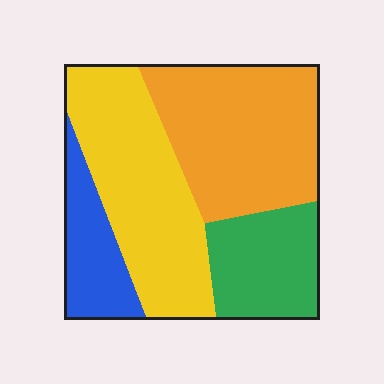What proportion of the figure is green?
Green takes up between a sixth and a third of the figure.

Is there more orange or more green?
Orange.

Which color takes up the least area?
Blue, at roughly 15%.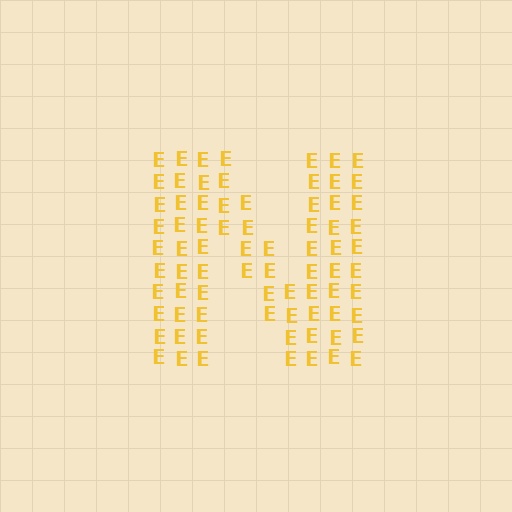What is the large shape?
The large shape is the letter N.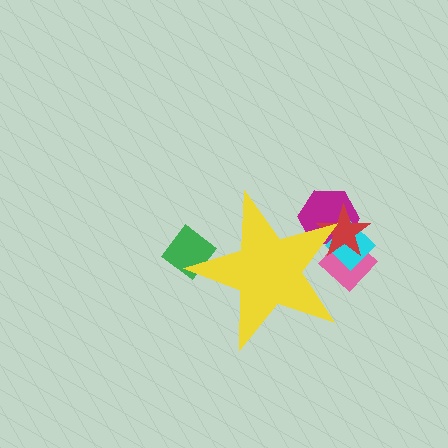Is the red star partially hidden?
Yes, the red star is partially hidden behind the yellow star.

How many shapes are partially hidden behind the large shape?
5 shapes are partially hidden.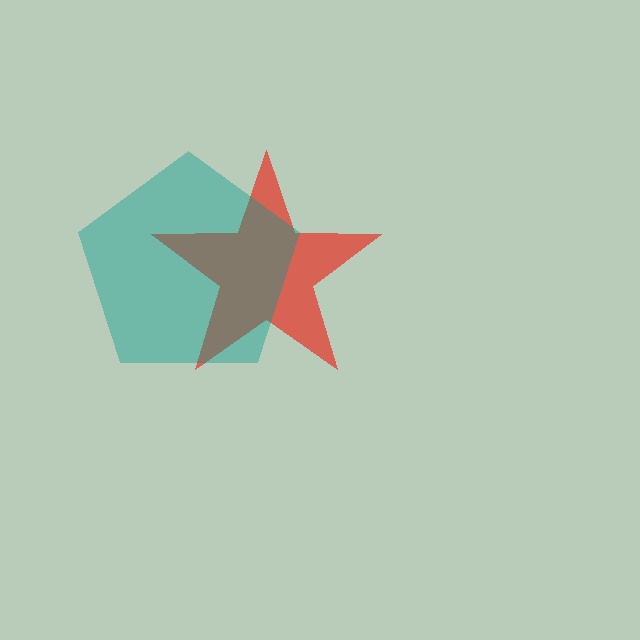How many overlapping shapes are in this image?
There are 2 overlapping shapes in the image.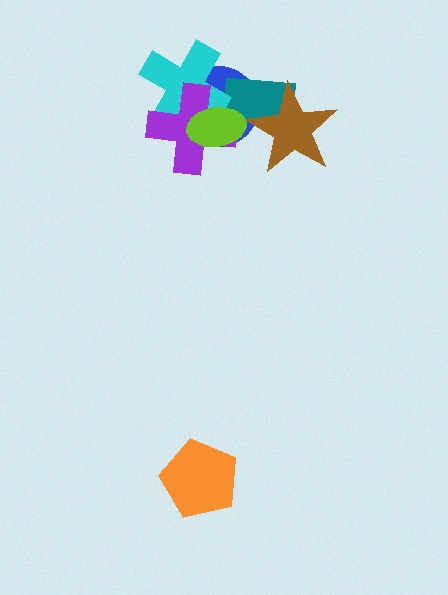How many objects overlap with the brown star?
2 objects overlap with the brown star.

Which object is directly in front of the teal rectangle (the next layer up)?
The brown star is directly in front of the teal rectangle.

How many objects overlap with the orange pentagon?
0 objects overlap with the orange pentagon.